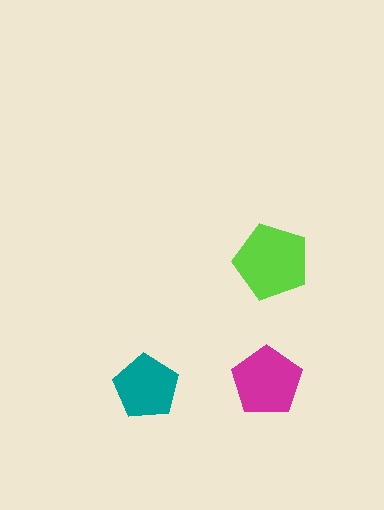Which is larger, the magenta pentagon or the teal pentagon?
The magenta one.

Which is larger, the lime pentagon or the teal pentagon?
The lime one.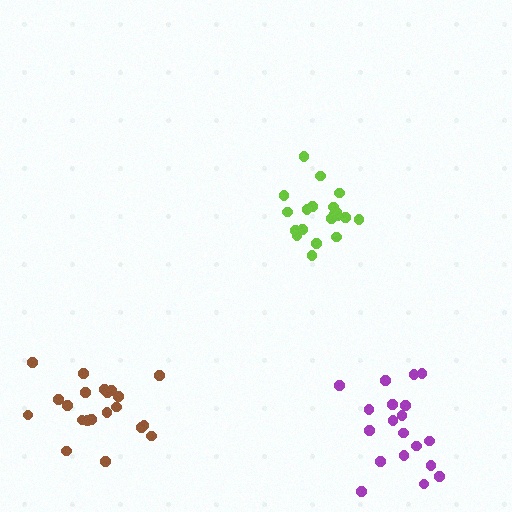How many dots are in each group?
Group 1: 21 dots, Group 2: 20 dots, Group 3: 19 dots (60 total).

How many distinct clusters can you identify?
There are 3 distinct clusters.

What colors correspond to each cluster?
The clusters are colored: brown, lime, purple.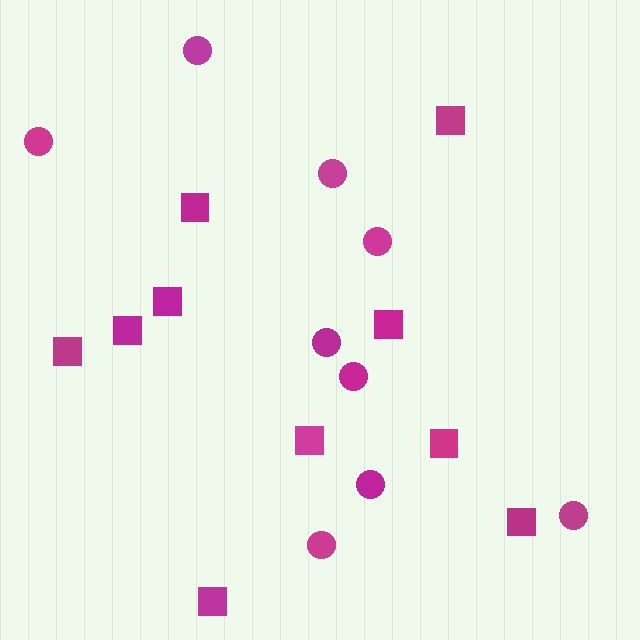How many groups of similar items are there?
There are 2 groups: one group of circles (9) and one group of squares (10).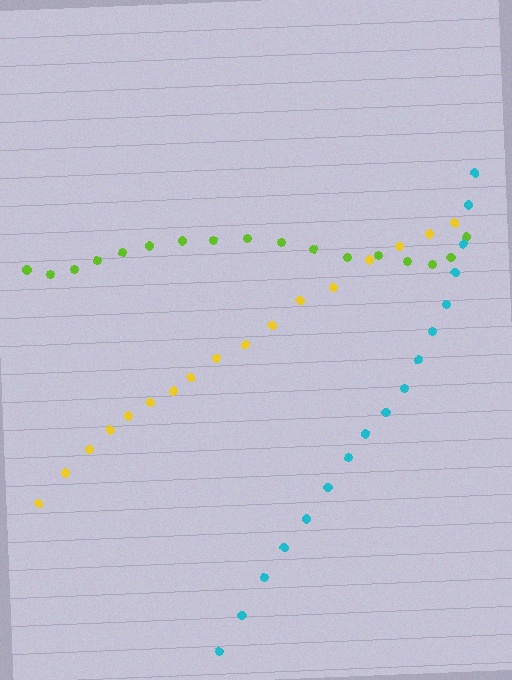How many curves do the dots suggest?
There are 3 distinct paths.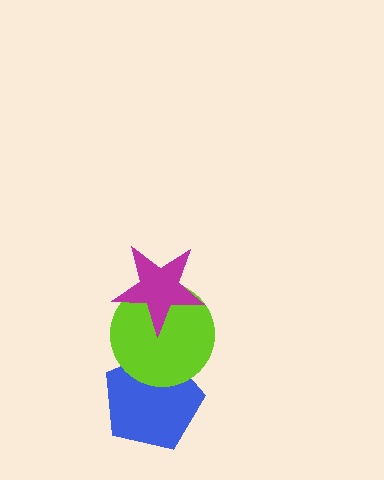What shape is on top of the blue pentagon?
The lime circle is on top of the blue pentagon.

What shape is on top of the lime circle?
The magenta star is on top of the lime circle.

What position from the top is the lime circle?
The lime circle is 2nd from the top.